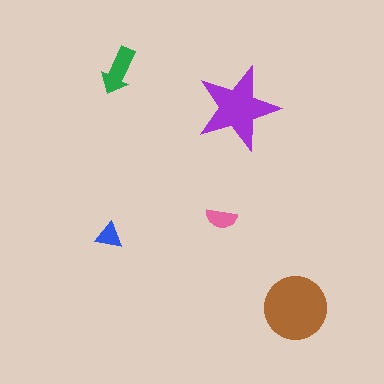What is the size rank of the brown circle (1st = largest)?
1st.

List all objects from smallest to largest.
The blue triangle, the pink semicircle, the green arrow, the purple star, the brown circle.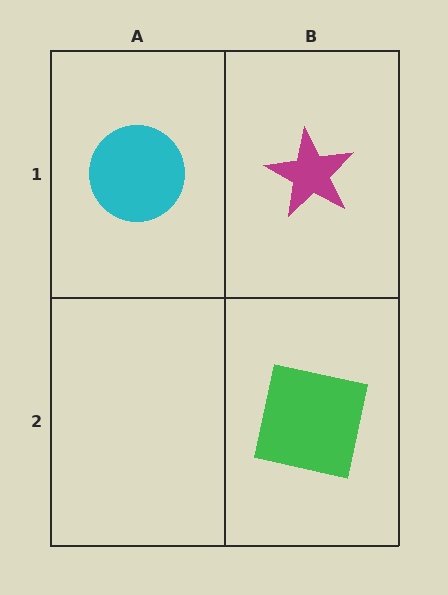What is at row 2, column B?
A green square.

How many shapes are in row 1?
2 shapes.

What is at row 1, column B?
A magenta star.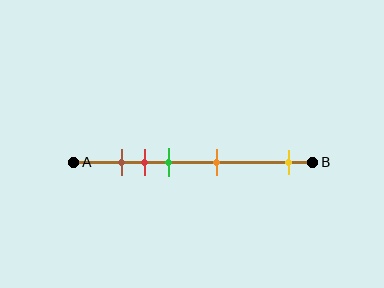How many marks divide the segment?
There are 5 marks dividing the segment.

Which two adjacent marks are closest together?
The brown and red marks are the closest adjacent pair.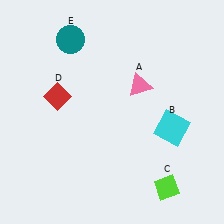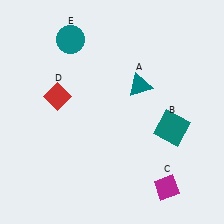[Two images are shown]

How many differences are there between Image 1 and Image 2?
There are 3 differences between the two images.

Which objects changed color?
A changed from pink to teal. B changed from cyan to teal. C changed from lime to magenta.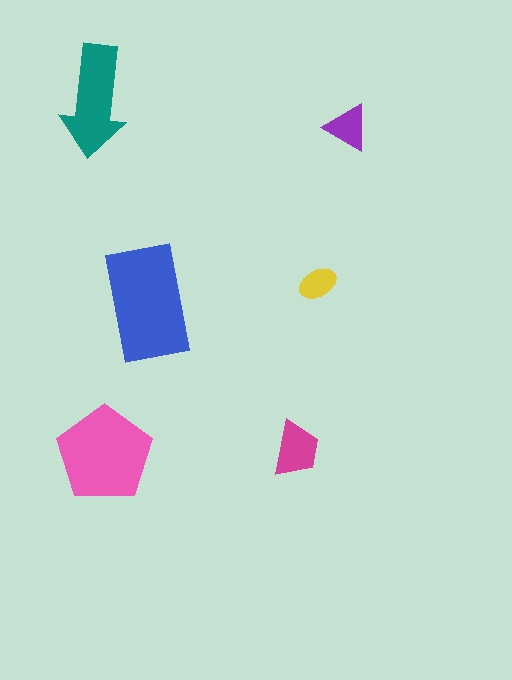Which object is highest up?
The teal arrow is topmost.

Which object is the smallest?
The yellow ellipse.